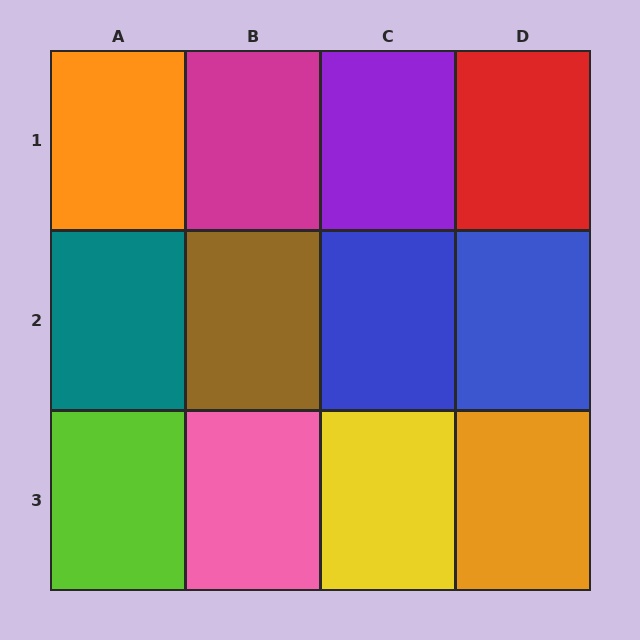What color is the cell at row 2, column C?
Blue.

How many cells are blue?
2 cells are blue.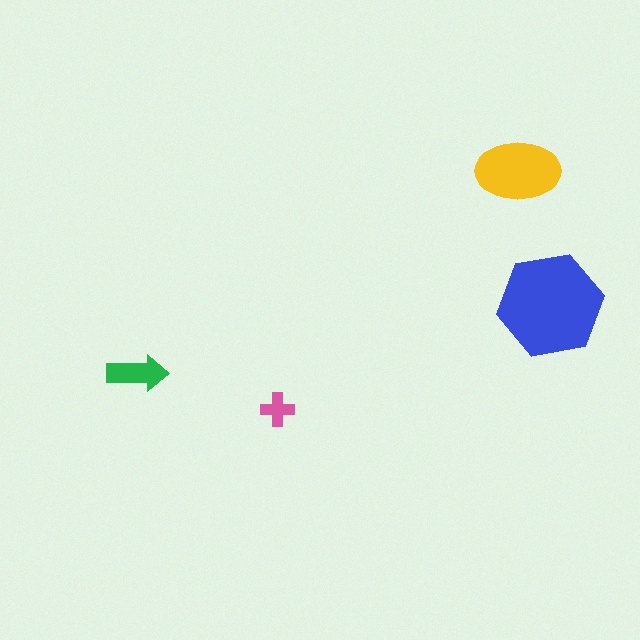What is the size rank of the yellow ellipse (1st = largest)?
2nd.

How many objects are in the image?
There are 4 objects in the image.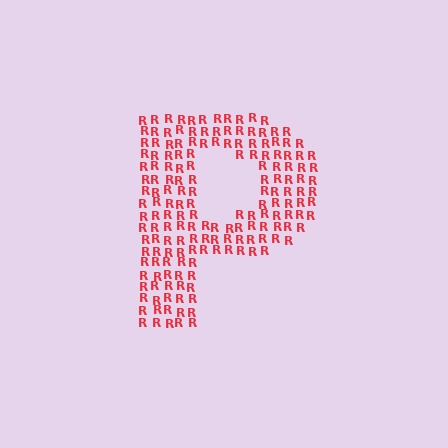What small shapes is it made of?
It is made of small letter R's.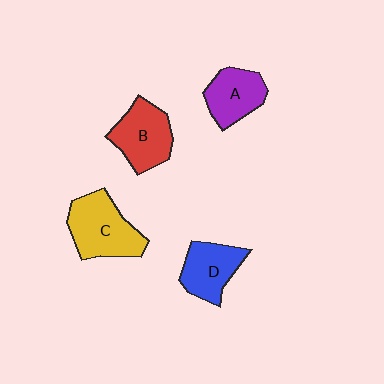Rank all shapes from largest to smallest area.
From largest to smallest: C (yellow), B (red), D (blue), A (purple).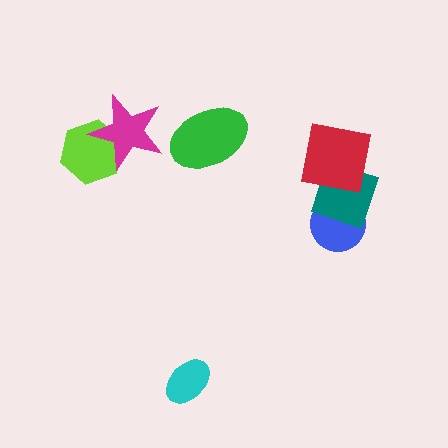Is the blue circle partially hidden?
Yes, it is partially covered by another shape.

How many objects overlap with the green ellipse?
0 objects overlap with the green ellipse.